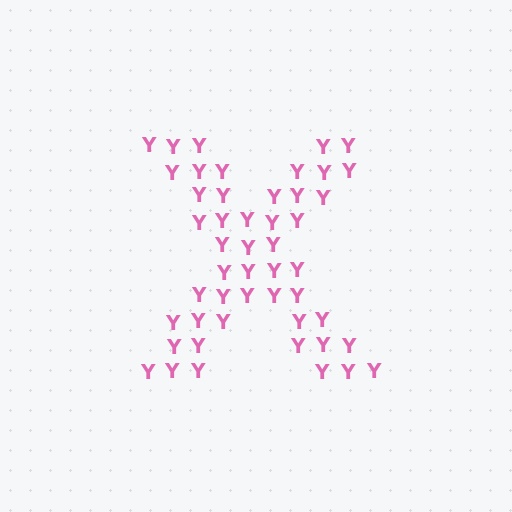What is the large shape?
The large shape is the letter X.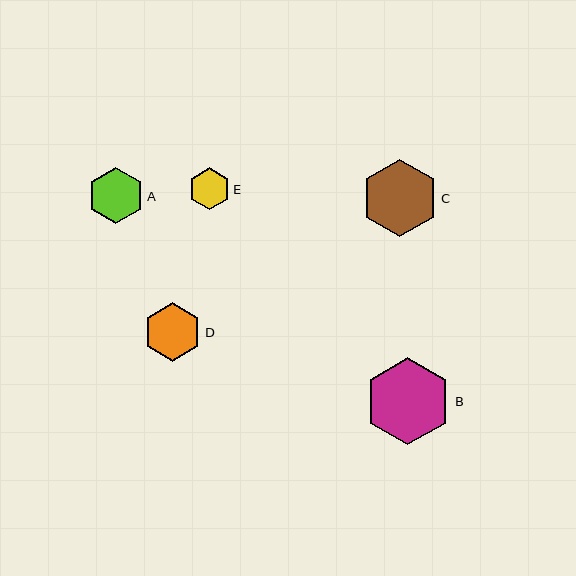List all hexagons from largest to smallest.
From largest to smallest: B, C, D, A, E.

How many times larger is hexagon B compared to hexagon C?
Hexagon B is approximately 1.1 times the size of hexagon C.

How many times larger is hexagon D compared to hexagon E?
Hexagon D is approximately 1.4 times the size of hexagon E.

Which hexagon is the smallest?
Hexagon E is the smallest with a size of approximately 42 pixels.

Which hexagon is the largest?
Hexagon B is the largest with a size of approximately 87 pixels.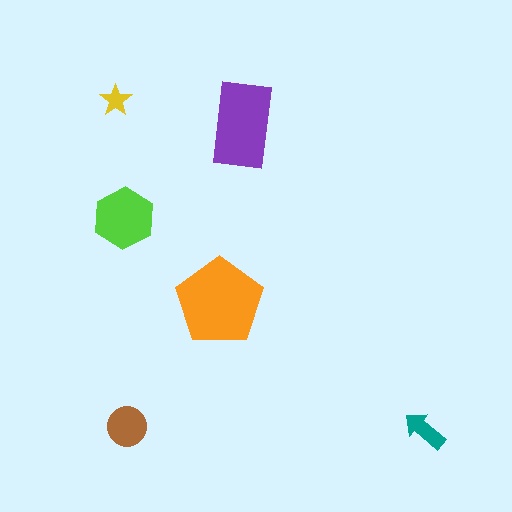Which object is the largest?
The orange pentagon.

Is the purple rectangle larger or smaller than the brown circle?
Larger.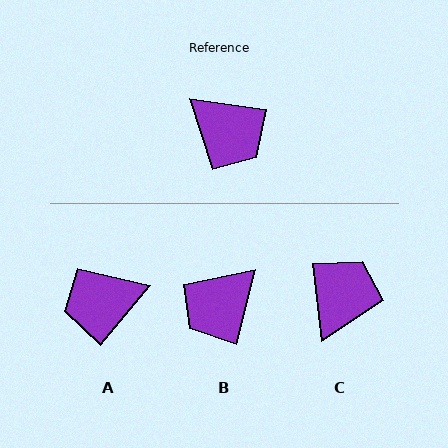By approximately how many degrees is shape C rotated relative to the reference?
Approximately 104 degrees counter-clockwise.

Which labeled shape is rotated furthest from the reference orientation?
A, about 122 degrees away.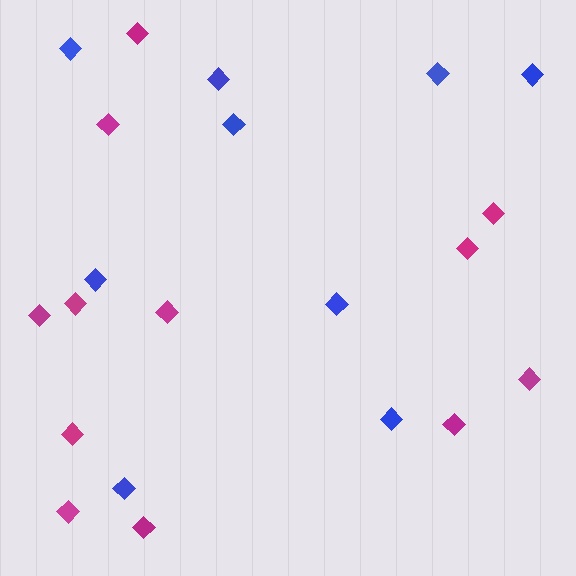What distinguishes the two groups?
There are 2 groups: one group of blue diamonds (9) and one group of magenta diamonds (12).